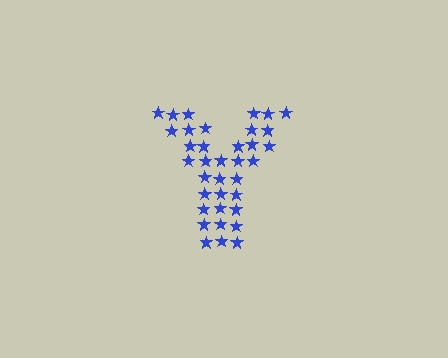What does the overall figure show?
The overall figure shows the letter Y.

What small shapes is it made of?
It is made of small stars.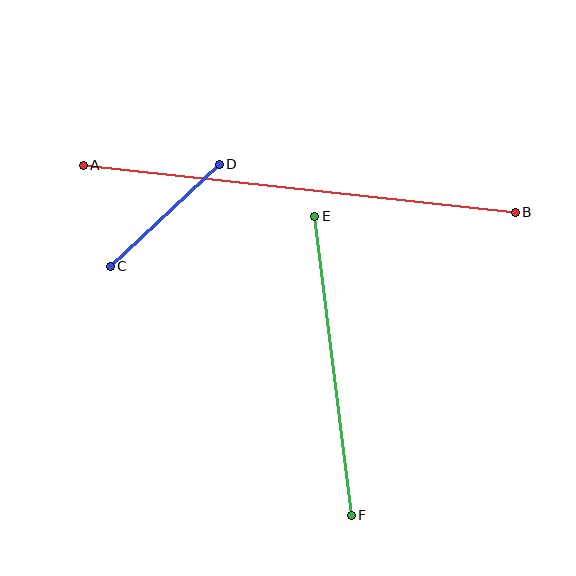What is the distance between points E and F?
The distance is approximately 301 pixels.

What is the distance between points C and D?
The distance is approximately 149 pixels.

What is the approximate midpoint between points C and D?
The midpoint is at approximately (165, 215) pixels.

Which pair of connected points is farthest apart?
Points A and B are farthest apart.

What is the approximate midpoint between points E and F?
The midpoint is at approximately (333, 366) pixels.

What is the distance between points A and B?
The distance is approximately 435 pixels.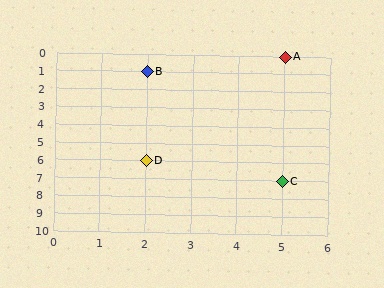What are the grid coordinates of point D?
Point D is at grid coordinates (2, 6).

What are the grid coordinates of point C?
Point C is at grid coordinates (5, 7).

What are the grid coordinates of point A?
Point A is at grid coordinates (5, 0).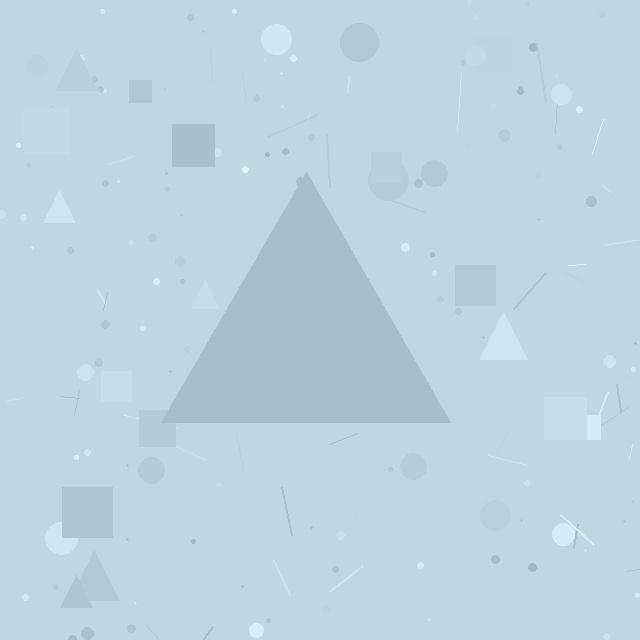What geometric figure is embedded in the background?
A triangle is embedded in the background.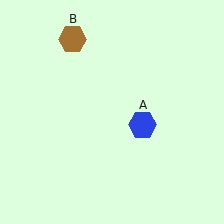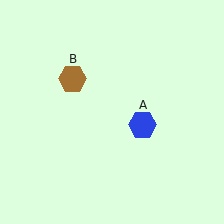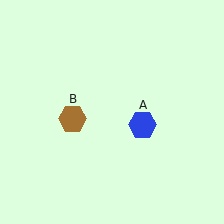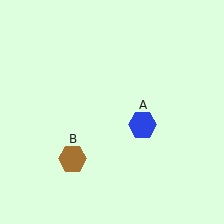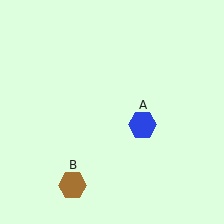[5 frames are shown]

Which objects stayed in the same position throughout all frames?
Blue hexagon (object A) remained stationary.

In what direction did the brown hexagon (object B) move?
The brown hexagon (object B) moved down.